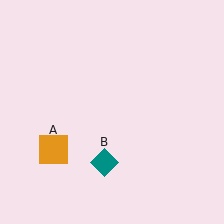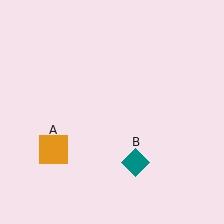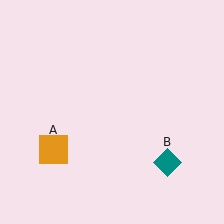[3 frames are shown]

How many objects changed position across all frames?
1 object changed position: teal diamond (object B).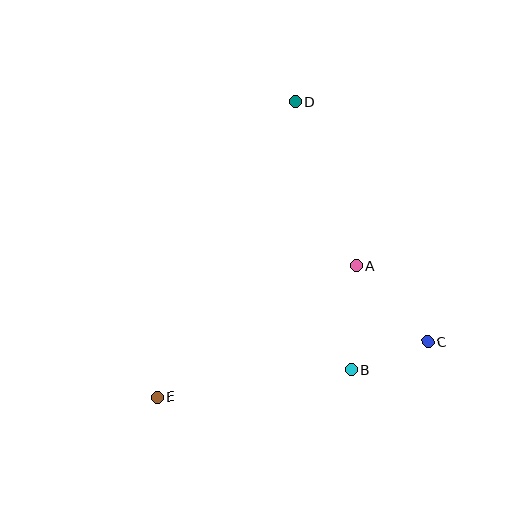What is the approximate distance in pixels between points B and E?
The distance between B and E is approximately 196 pixels.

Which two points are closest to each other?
Points B and C are closest to each other.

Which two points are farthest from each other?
Points D and E are farthest from each other.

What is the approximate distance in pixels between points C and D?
The distance between C and D is approximately 274 pixels.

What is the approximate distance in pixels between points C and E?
The distance between C and E is approximately 276 pixels.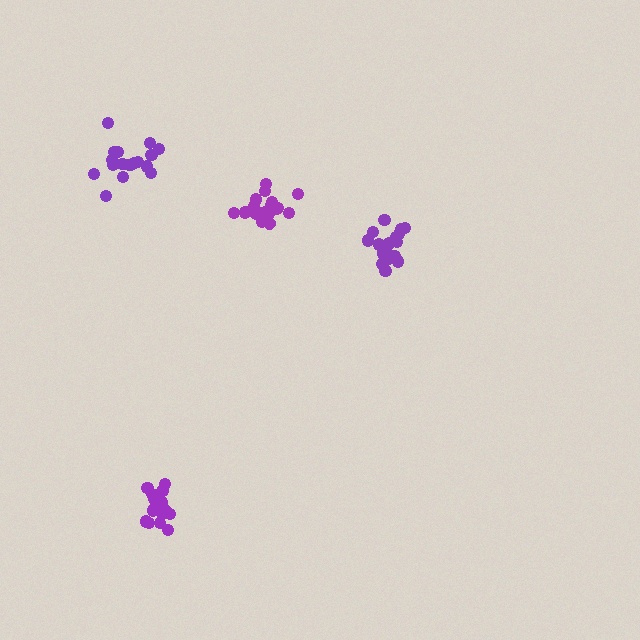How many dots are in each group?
Group 1: 17 dots, Group 2: 20 dots, Group 3: 18 dots, Group 4: 20 dots (75 total).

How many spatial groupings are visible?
There are 4 spatial groupings.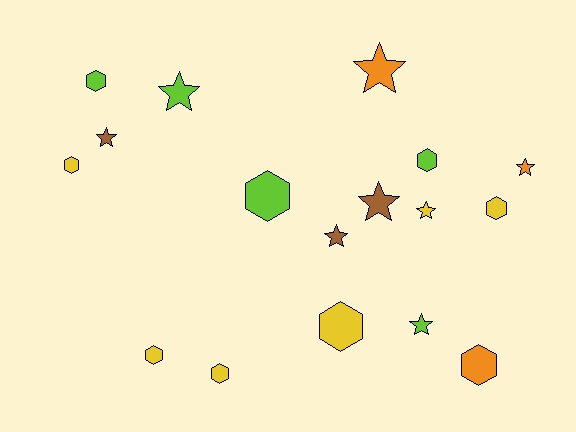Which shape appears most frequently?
Hexagon, with 9 objects.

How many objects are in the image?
There are 17 objects.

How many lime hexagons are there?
There are 3 lime hexagons.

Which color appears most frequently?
Yellow, with 6 objects.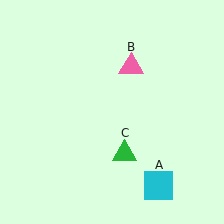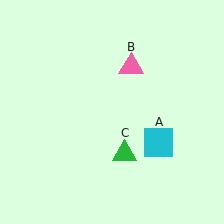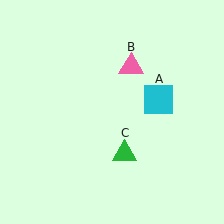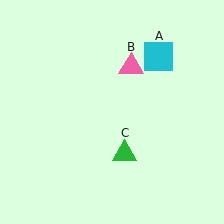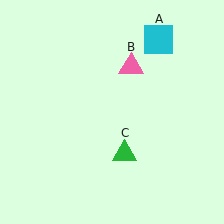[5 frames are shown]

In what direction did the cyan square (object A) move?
The cyan square (object A) moved up.